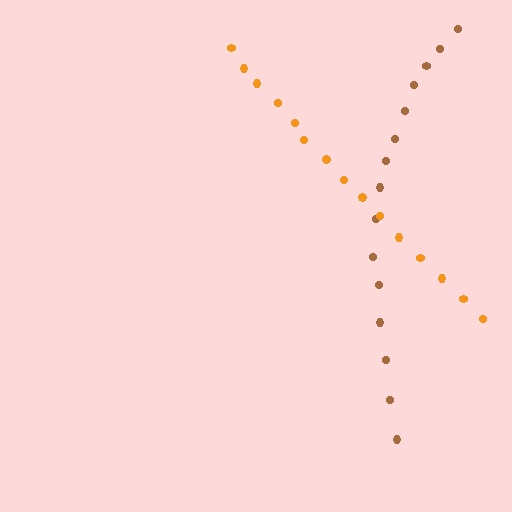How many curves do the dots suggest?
There are 2 distinct paths.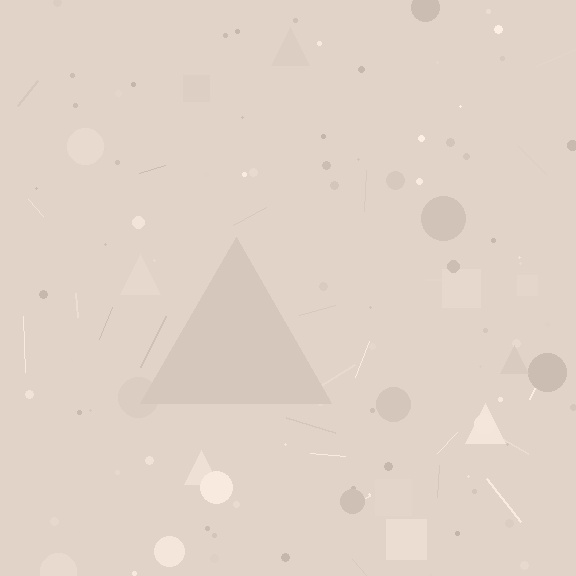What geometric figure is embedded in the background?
A triangle is embedded in the background.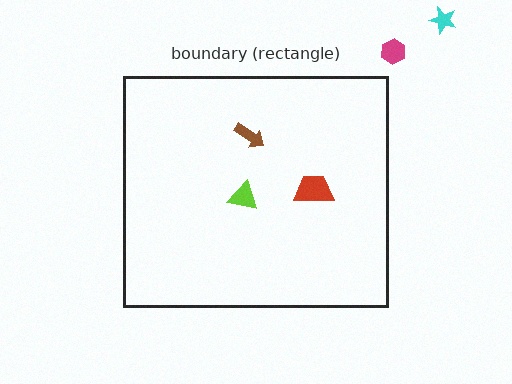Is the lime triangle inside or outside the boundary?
Inside.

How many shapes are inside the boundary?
3 inside, 2 outside.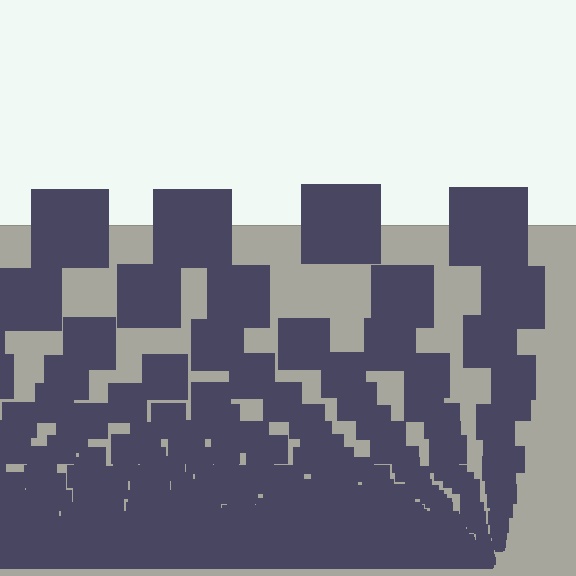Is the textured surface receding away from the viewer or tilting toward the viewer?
The surface appears to tilt toward the viewer. Texture elements get larger and sparser toward the top.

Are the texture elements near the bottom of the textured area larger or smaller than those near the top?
Smaller. The gradient is inverted — elements near the bottom are smaller and denser.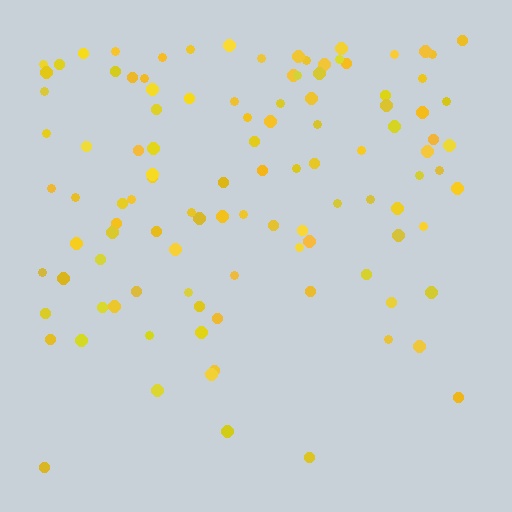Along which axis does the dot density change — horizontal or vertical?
Vertical.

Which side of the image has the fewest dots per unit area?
The bottom.